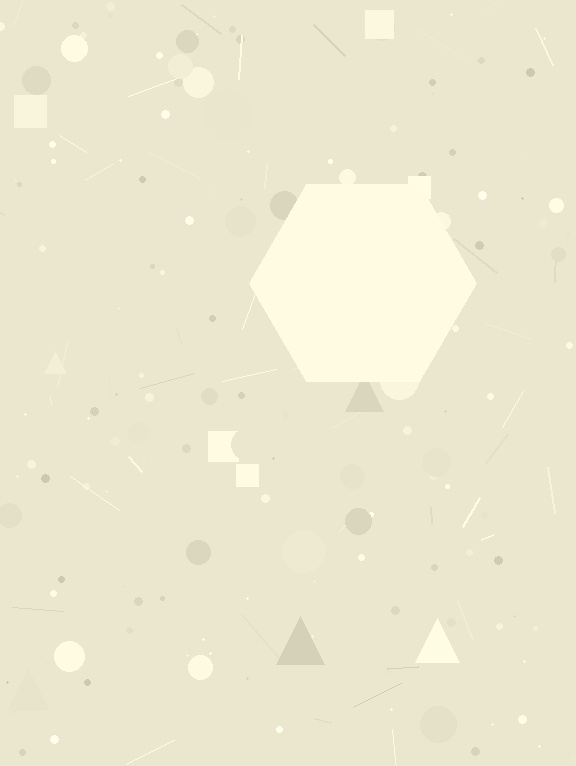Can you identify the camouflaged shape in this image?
The camouflaged shape is a hexagon.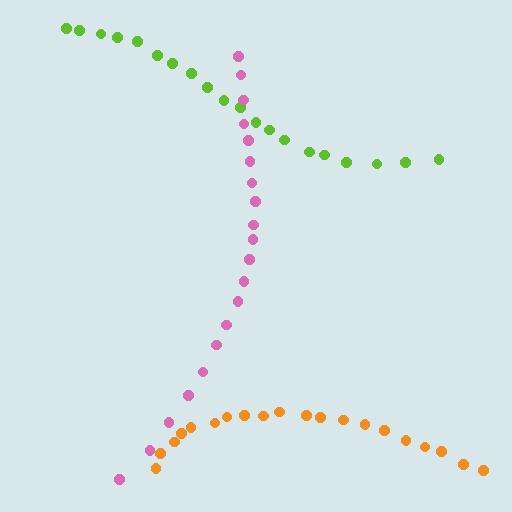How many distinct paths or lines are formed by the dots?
There are 3 distinct paths.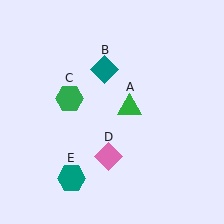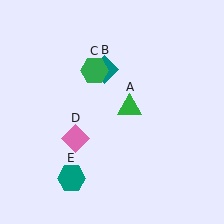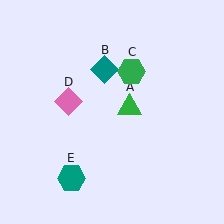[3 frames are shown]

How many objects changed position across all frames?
2 objects changed position: green hexagon (object C), pink diamond (object D).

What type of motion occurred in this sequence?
The green hexagon (object C), pink diamond (object D) rotated clockwise around the center of the scene.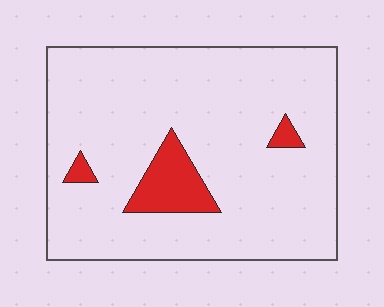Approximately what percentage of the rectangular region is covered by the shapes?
Approximately 10%.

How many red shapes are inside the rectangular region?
3.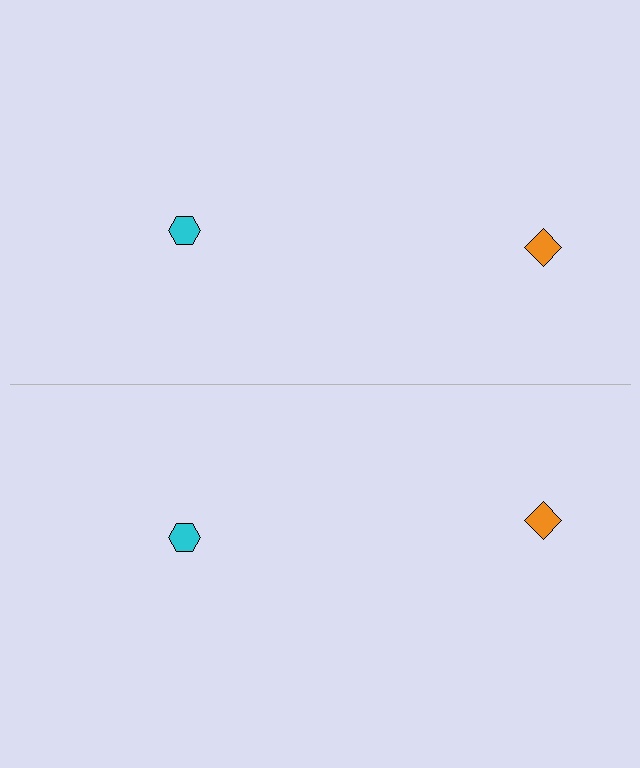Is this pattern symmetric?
Yes, this pattern has bilateral (reflection) symmetry.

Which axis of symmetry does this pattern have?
The pattern has a horizontal axis of symmetry running through the center of the image.